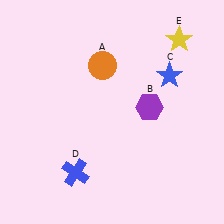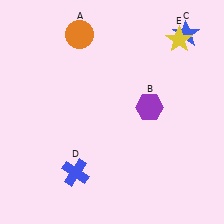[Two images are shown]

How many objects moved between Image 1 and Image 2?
2 objects moved between the two images.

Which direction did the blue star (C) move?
The blue star (C) moved up.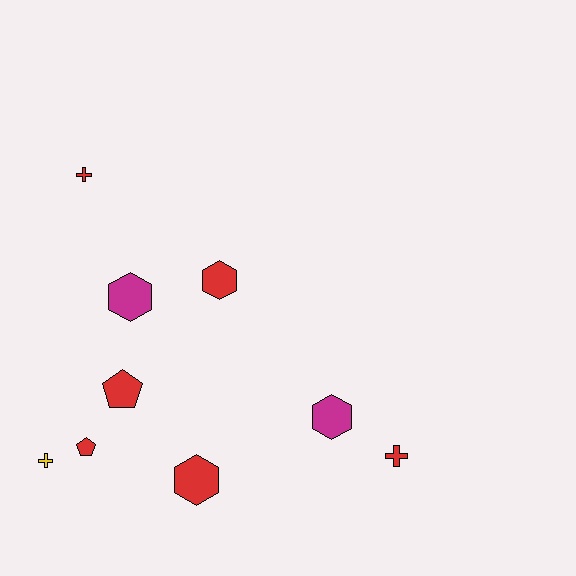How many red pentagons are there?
There are 2 red pentagons.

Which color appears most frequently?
Red, with 6 objects.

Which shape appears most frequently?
Hexagon, with 4 objects.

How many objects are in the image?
There are 9 objects.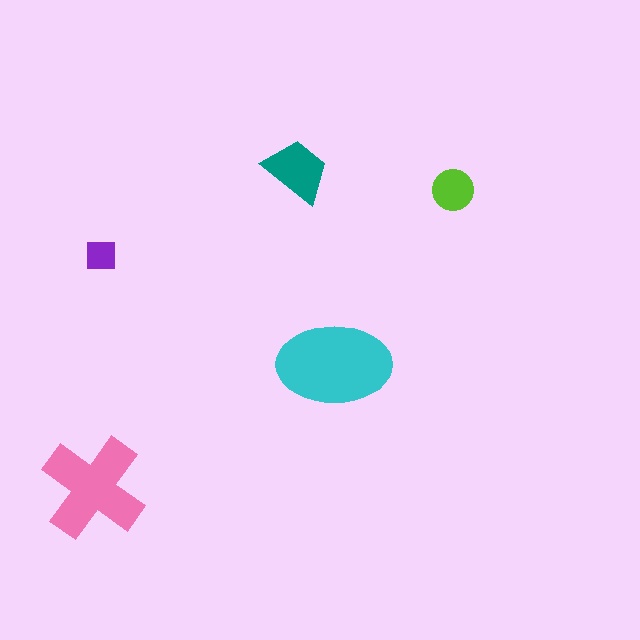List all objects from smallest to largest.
The purple square, the lime circle, the teal trapezoid, the pink cross, the cyan ellipse.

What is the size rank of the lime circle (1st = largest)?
4th.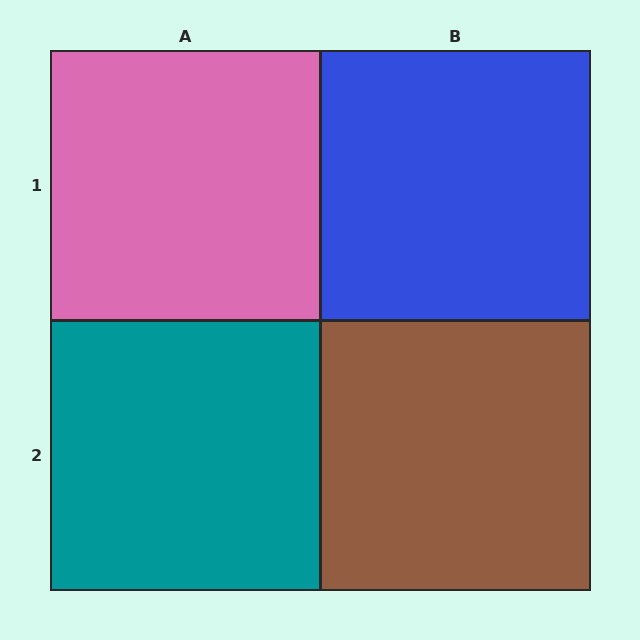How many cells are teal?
1 cell is teal.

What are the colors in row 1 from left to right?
Pink, blue.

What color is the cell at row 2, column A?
Teal.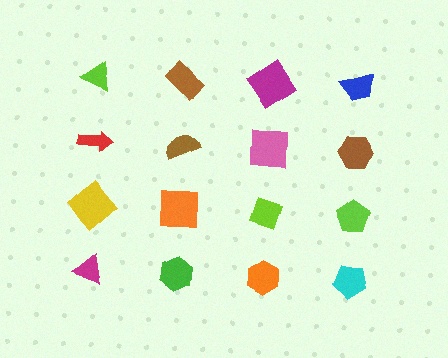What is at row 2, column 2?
A brown semicircle.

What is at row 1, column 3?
A magenta diamond.